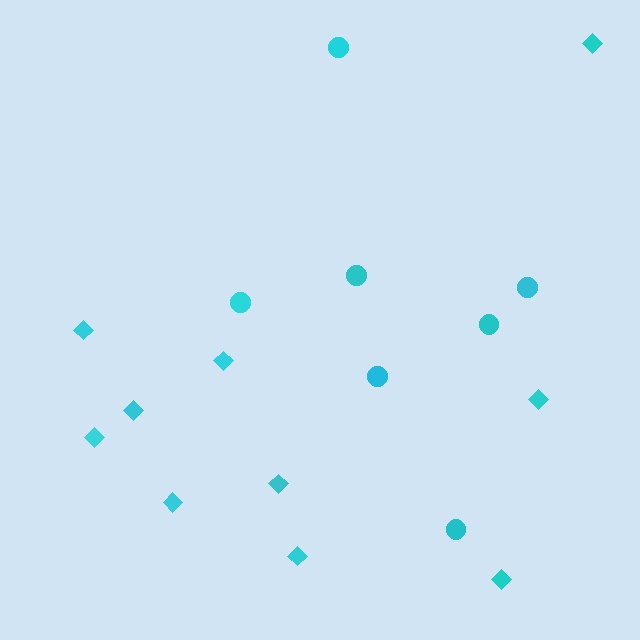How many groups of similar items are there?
There are 2 groups: one group of diamonds (10) and one group of circles (7).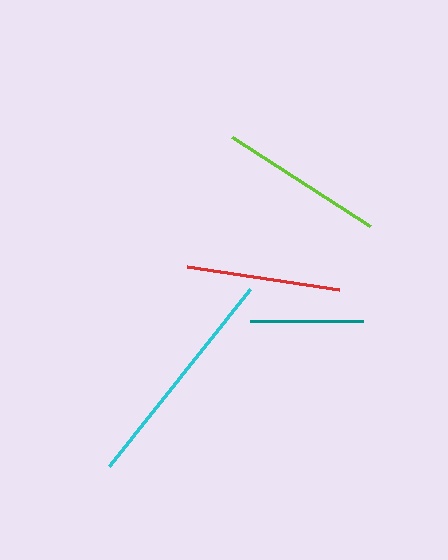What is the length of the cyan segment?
The cyan segment is approximately 227 pixels long.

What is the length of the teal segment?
The teal segment is approximately 113 pixels long.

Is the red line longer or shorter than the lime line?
The lime line is longer than the red line.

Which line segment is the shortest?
The teal line is the shortest at approximately 113 pixels.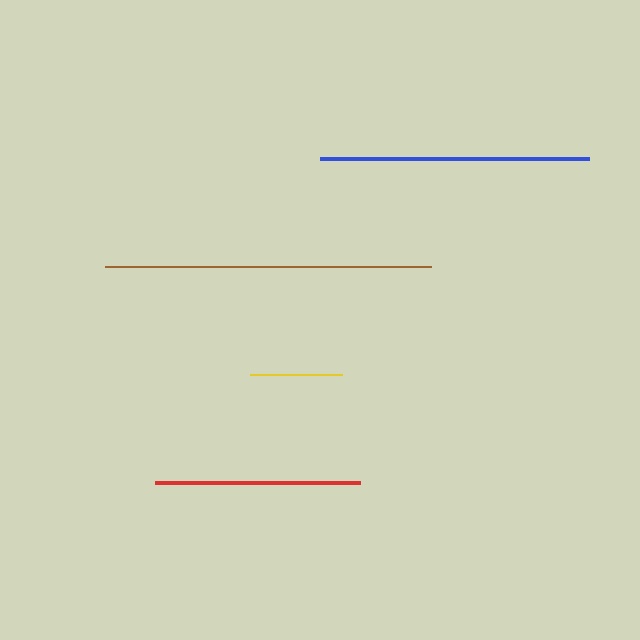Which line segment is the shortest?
The yellow line is the shortest at approximately 92 pixels.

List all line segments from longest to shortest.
From longest to shortest: brown, blue, red, yellow.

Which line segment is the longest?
The brown line is the longest at approximately 327 pixels.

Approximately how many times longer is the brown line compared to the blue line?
The brown line is approximately 1.2 times the length of the blue line.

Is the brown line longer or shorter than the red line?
The brown line is longer than the red line.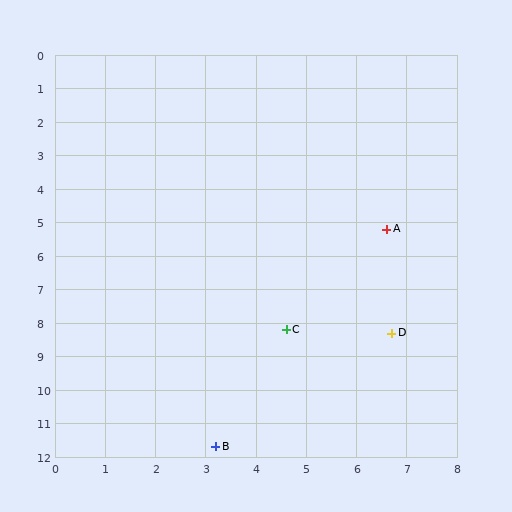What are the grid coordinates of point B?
Point B is at approximately (3.2, 11.7).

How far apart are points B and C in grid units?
Points B and C are about 3.8 grid units apart.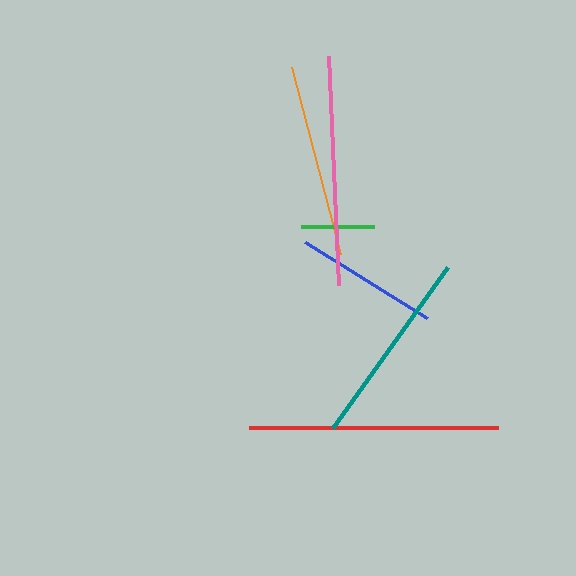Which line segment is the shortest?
The green line is the shortest at approximately 72 pixels.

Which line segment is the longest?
The red line is the longest at approximately 248 pixels.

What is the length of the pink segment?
The pink segment is approximately 230 pixels long.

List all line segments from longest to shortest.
From longest to shortest: red, pink, teal, orange, blue, green.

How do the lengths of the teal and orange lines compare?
The teal and orange lines are approximately the same length.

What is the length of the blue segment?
The blue segment is approximately 143 pixels long.